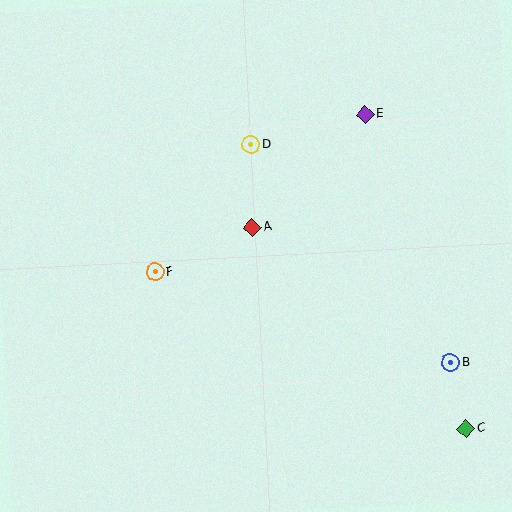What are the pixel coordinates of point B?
Point B is at (450, 363).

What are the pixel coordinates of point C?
Point C is at (466, 429).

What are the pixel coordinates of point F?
Point F is at (155, 272).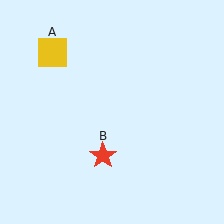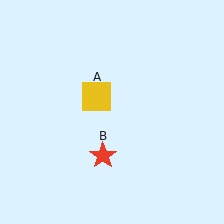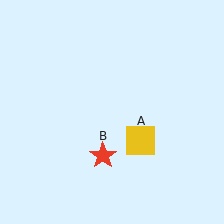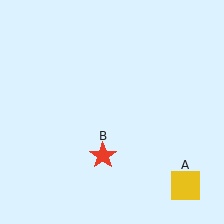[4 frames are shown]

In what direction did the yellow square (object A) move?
The yellow square (object A) moved down and to the right.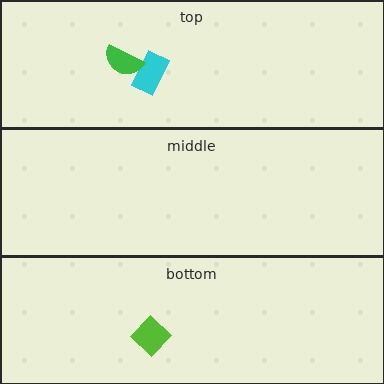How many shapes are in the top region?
2.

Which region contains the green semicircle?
The top region.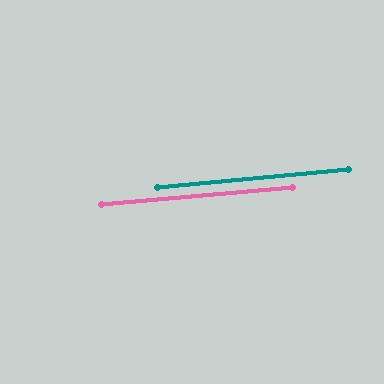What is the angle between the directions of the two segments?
Approximately 0 degrees.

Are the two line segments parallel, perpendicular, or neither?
Parallel — their directions differ by only 0.2°.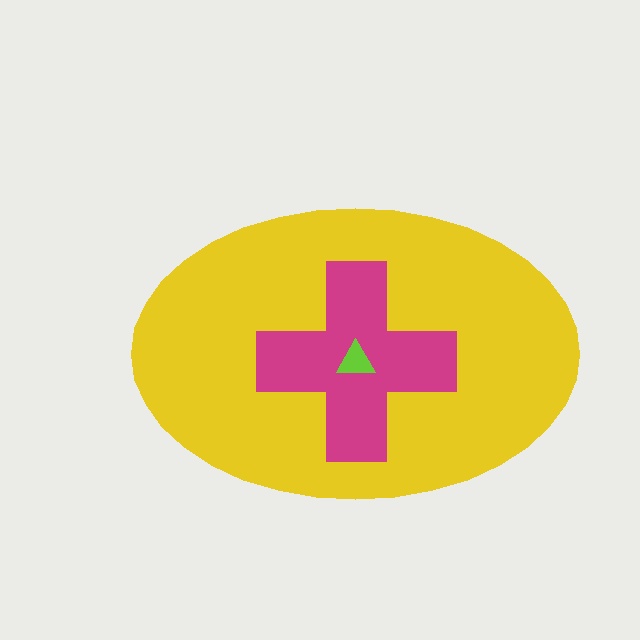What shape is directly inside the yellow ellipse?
The magenta cross.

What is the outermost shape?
The yellow ellipse.